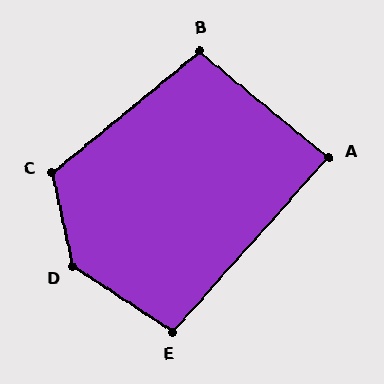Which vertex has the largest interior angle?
D, at approximately 135 degrees.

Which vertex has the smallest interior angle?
A, at approximately 88 degrees.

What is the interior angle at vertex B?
Approximately 101 degrees (obtuse).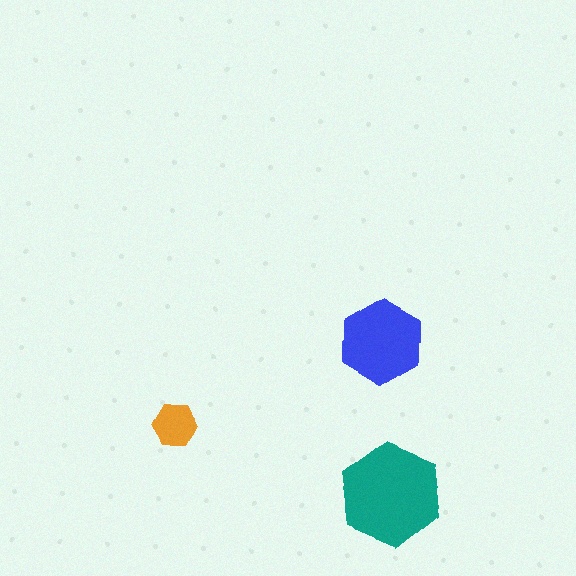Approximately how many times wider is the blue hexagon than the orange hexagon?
About 2 times wider.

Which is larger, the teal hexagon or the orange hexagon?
The teal one.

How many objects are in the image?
There are 3 objects in the image.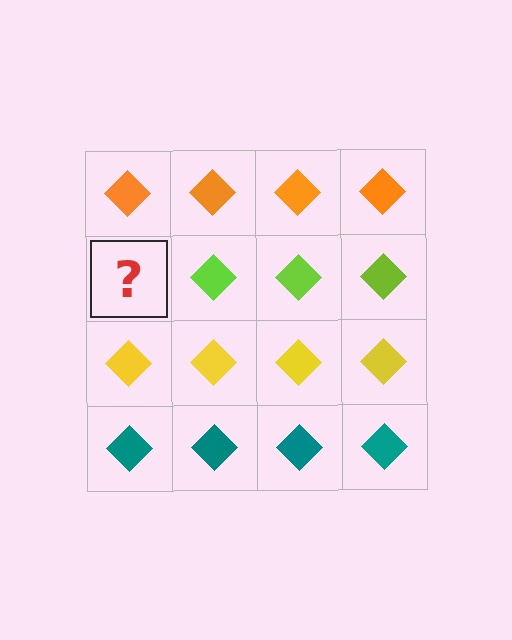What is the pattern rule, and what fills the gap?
The rule is that each row has a consistent color. The gap should be filled with a lime diamond.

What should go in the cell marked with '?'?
The missing cell should contain a lime diamond.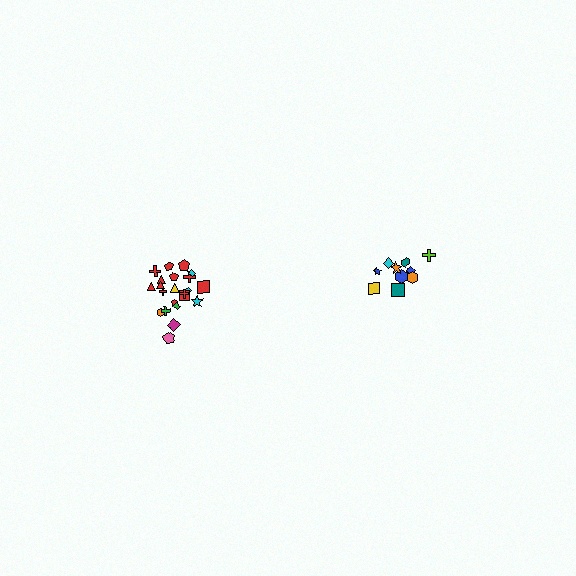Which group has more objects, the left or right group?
The left group.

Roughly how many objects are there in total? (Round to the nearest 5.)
Roughly 30 objects in total.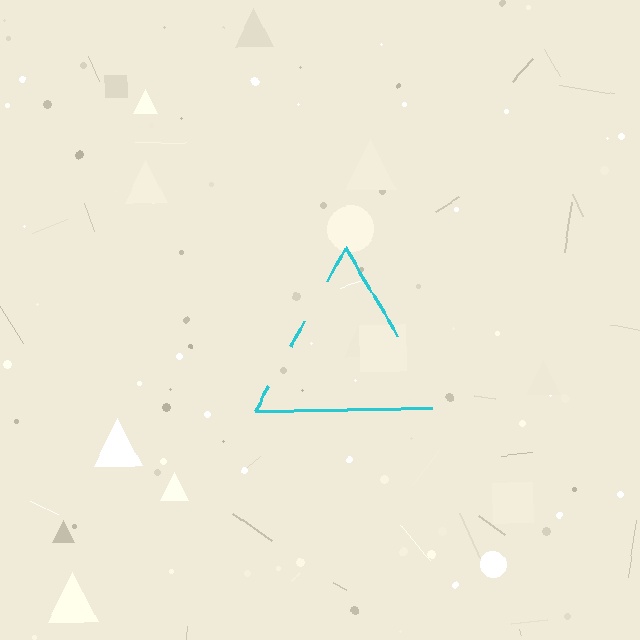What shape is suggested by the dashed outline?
The dashed outline suggests a triangle.